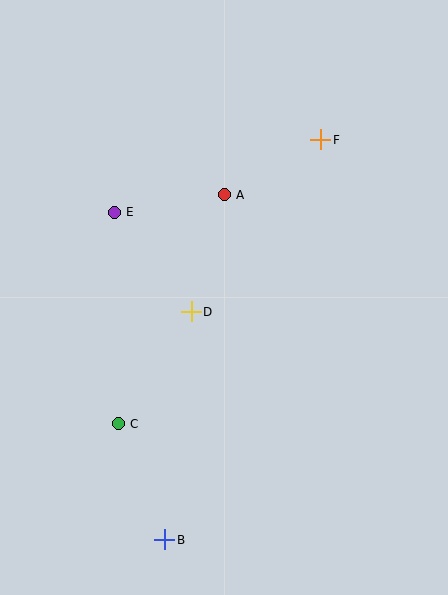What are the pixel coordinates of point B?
Point B is at (165, 540).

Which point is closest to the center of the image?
Point D at (191, 312) is closest to the center.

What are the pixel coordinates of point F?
Point F is at (321, 140).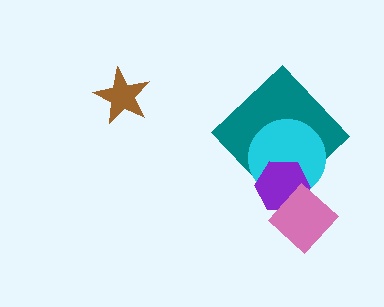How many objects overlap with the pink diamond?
2 objects overlap with the pink diamond.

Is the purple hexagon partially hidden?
Yes, it is partially covered by another shape.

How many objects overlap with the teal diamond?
2 objects overlap with the teal diamond.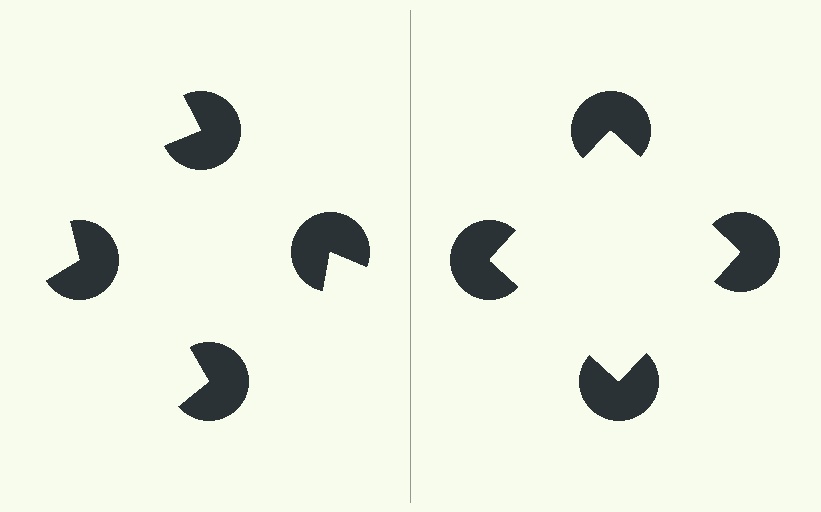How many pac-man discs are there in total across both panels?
8 — 4 on each side.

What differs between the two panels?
The pac-man discs are positioned identically on both sides; only the wedge orientations differ. On the right they align to a square; on the left they are misaligned.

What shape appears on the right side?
An illusory square.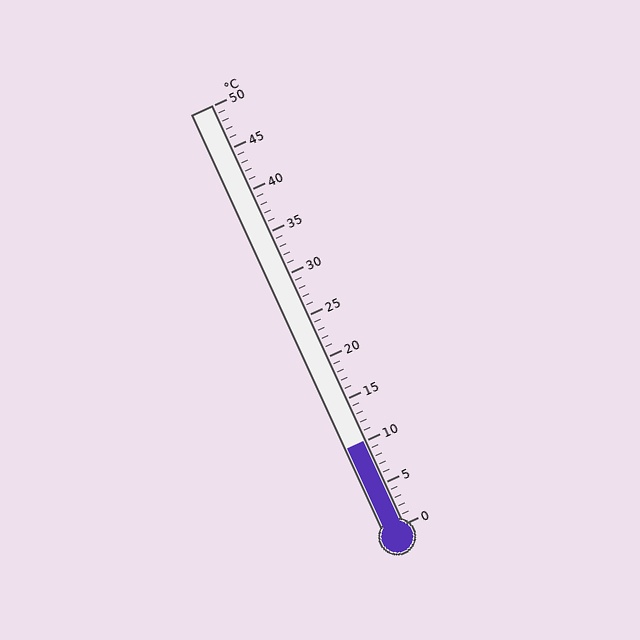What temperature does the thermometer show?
The thermometer shows approximately 10°C.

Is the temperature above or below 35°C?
The temperature is below 35°C.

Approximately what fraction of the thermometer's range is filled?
The thermometer is filled to approximately 20% of its range.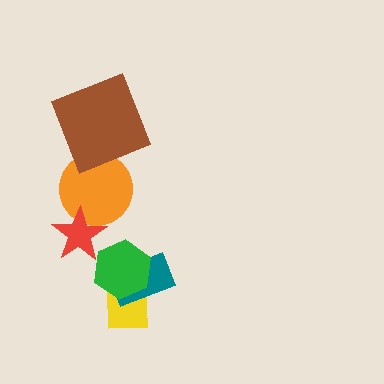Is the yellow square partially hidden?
Yes, it is partially covered by another shape.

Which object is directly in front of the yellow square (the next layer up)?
The teal rectangle is directly in front of the yellow square.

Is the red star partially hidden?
No, no other shape covers it.